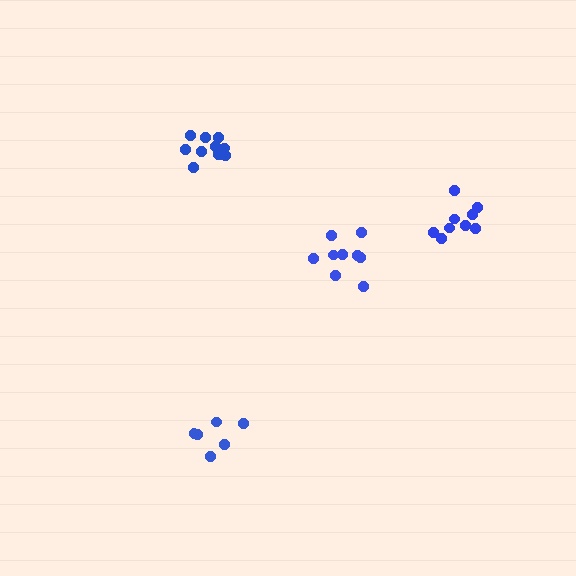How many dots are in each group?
Group 1: 9 dots, Group 2: 11 dots, Group 3: 9 dots, Group 4: 6 dots (35 total).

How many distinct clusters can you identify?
There are 4 distinct clusters.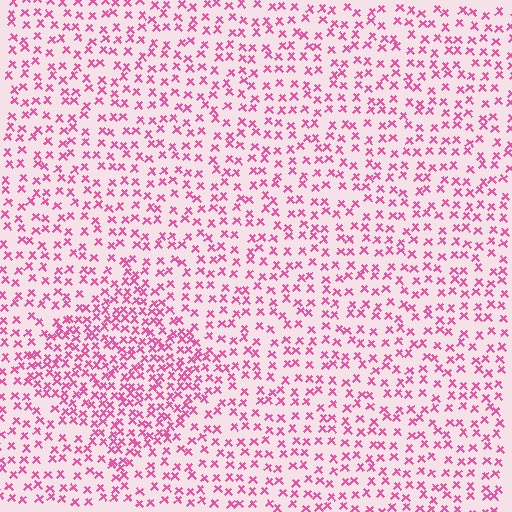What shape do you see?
I see a diamond.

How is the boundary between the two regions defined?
The boundary is defined by a change in element density (approximately 1.9x ratio). All elements are the same color, size, and shape.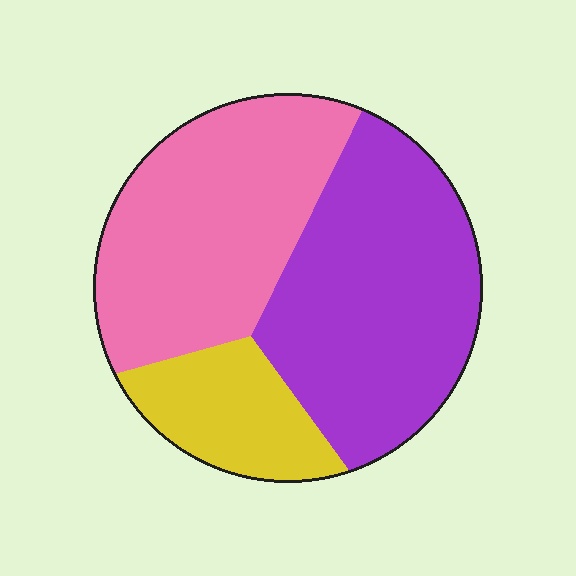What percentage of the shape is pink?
Pink covers about 40% of the shape.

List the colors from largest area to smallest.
From largest to smallest: purple, pink, yellow.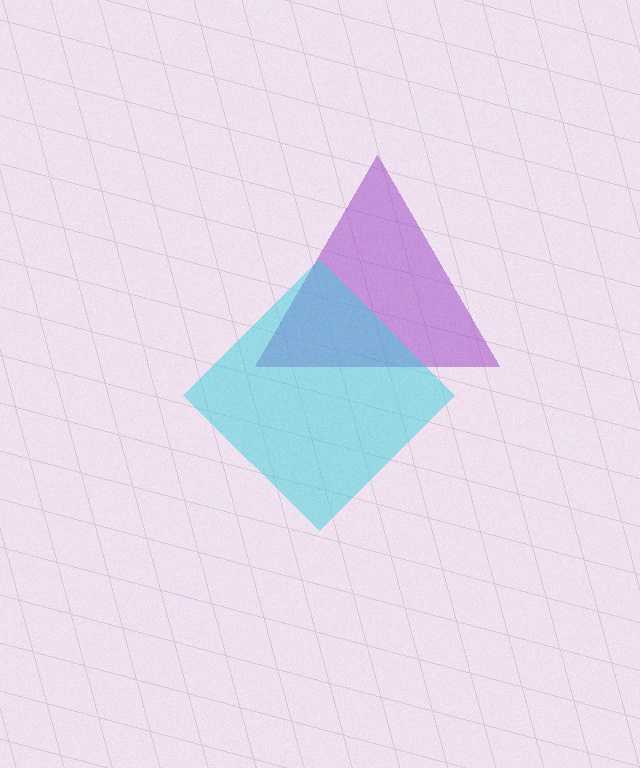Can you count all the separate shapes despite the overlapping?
Yes, there are 2 separate shapes.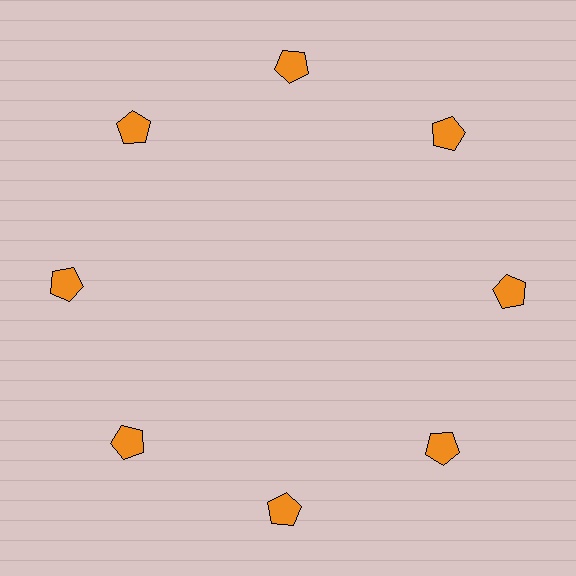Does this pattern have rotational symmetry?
Yes, this pattern has 8-fold rotational symmetry. It looks the same after rotating 45 degrees around the center.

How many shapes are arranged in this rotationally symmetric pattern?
There are 8 shapes, arranged in 8 groups of 1.